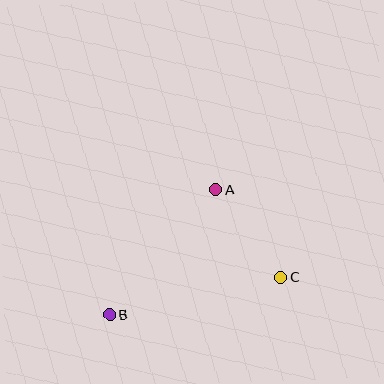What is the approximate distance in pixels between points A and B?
The distance between A and B is approximately 164 pixels.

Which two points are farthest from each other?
Points B and C are farthest from each other.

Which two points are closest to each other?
Points A and C are closest to each other.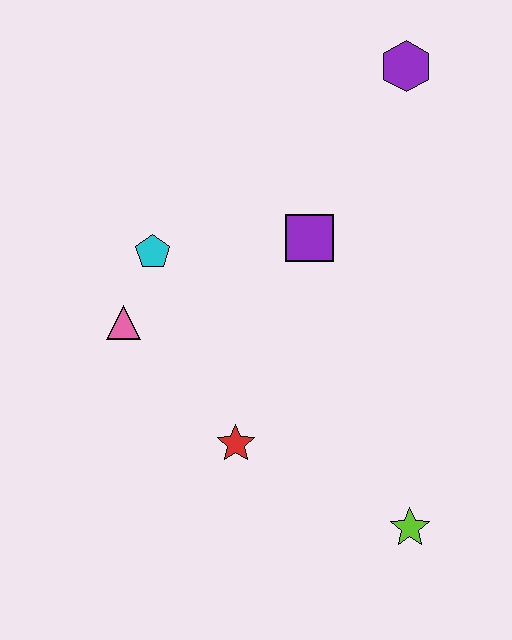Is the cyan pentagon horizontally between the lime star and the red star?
No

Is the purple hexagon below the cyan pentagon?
No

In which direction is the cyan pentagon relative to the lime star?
The cyan pentagon is above the lime star.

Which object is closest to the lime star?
The red star is closest to the lime star.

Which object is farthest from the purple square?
The lime star is farthest from the purple square.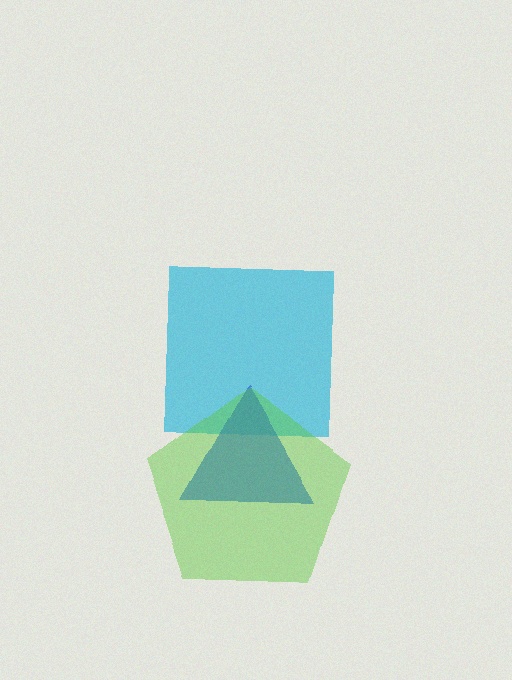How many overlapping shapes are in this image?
There are 3 overlapping shapes in the image.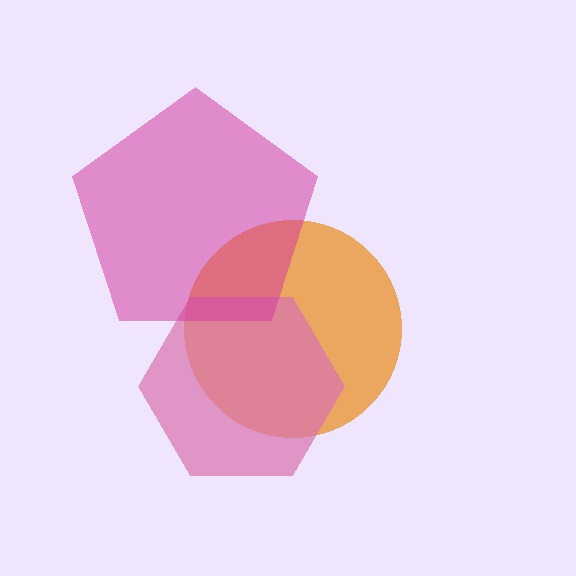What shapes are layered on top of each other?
The layered shapes are: an orange circle, a pink hexagon, a magenta pentagon.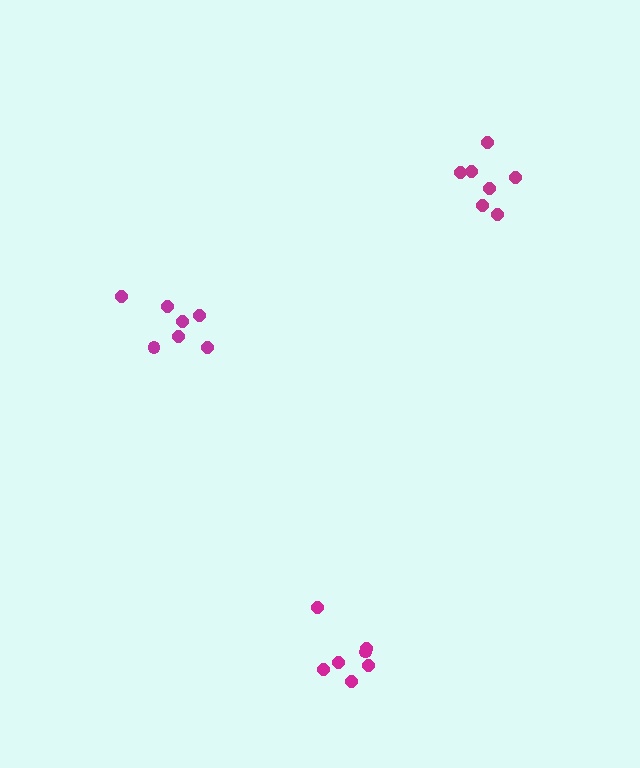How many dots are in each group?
Group 1: 7 dots, Group 2: 7 dots, Group 3: 7 dots (21 total).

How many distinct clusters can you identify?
There are 3 distinct clusters.